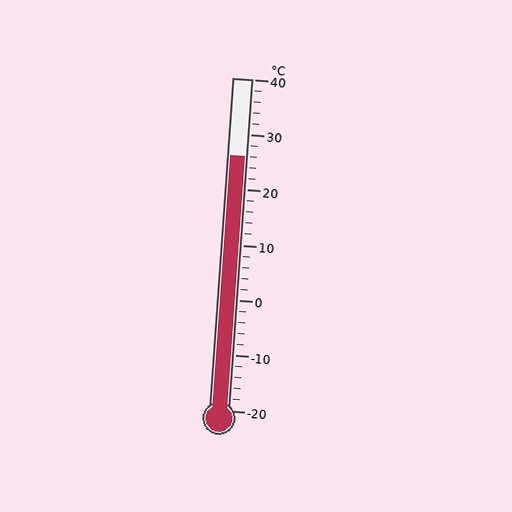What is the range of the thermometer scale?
The thermometer scale ranges from -20°C to 40°C.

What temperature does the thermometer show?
The thermometer shows approximately 26°C.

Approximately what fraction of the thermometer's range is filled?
The thermometer is filled to approximately 75% of its range.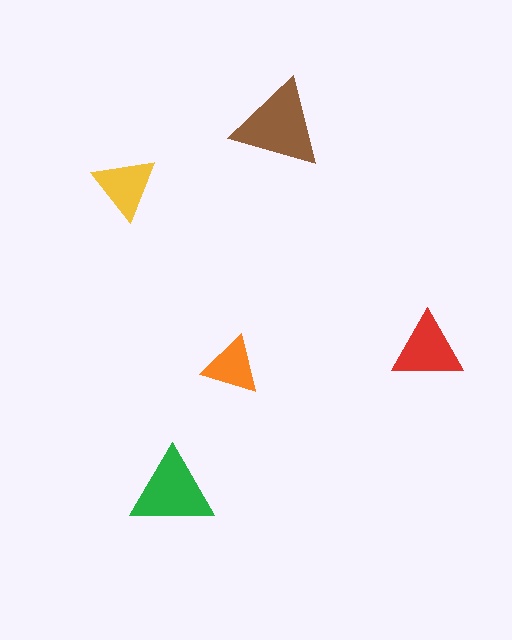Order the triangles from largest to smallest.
the brown one, the green one, the red one, the yellow one, the orange one.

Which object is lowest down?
The green triangle is bottommost.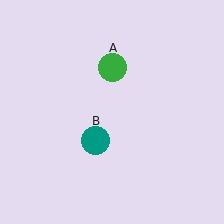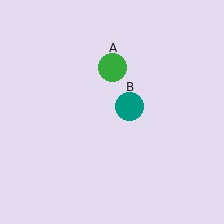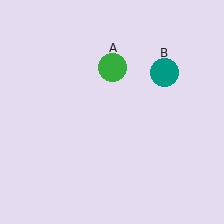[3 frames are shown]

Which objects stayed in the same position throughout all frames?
Green circle (object A) remained stationary.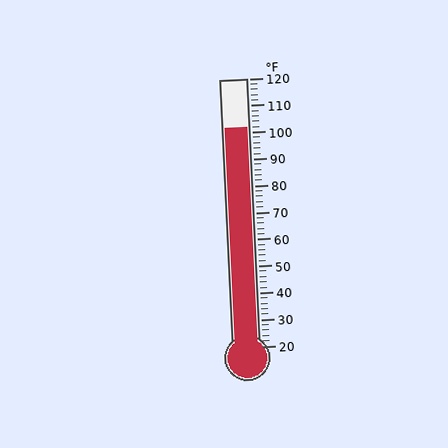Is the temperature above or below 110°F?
The temperature is below 110°F.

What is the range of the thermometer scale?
The thermometer scale ranges from 20°F to 120°F.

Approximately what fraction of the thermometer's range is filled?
The thermometer is filled to approximately 80% of its range.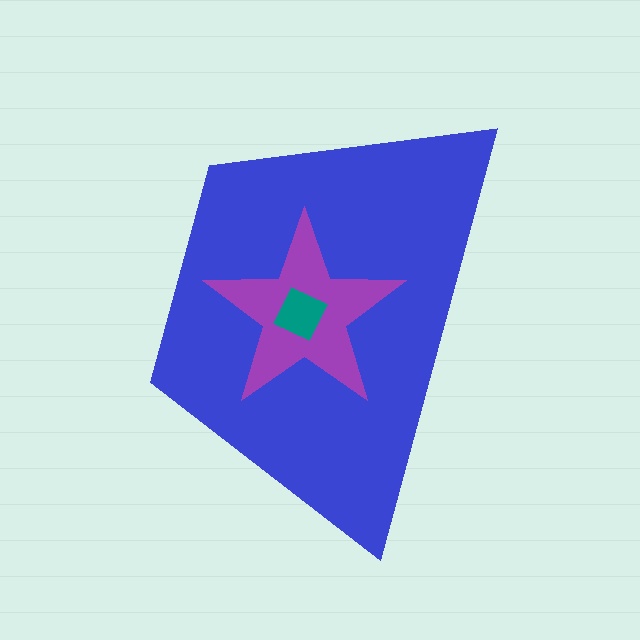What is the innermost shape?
The teal square.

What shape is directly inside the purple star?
The teal square.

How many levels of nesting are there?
3.